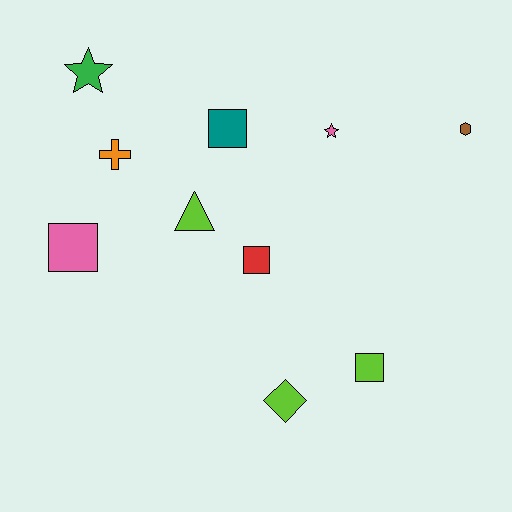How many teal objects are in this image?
There is 1 teal object.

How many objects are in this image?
There are 10 objects.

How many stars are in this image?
There are 2 stars.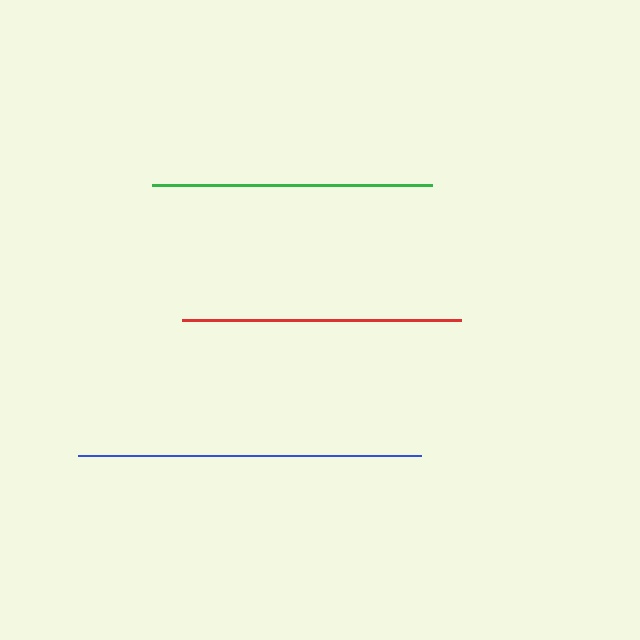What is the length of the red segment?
The red segment is approximately 279 pixels long.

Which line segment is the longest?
The blue line is the longest at approximately 344 pixels.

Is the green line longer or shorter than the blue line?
The blue line is longer than the green line.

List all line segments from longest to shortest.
From longest to shortest: blue, green, red.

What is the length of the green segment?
The green segment is approximately 280 pixels long.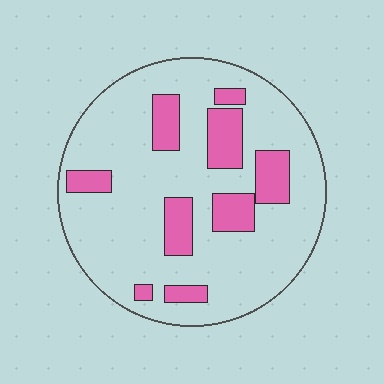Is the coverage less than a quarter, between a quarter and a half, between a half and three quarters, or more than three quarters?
Less than a quarter.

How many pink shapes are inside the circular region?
9.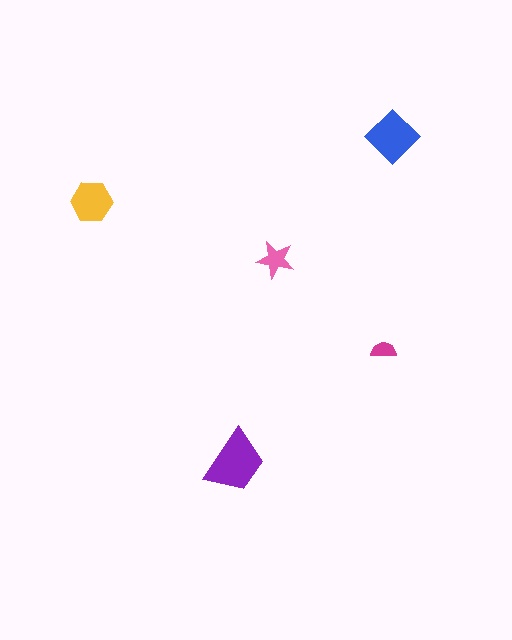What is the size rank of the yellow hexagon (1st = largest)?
3rd.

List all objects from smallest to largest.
The magenta semicircle, the pink star, the yellow hexagon, the blue diamond, the purple trapezoid.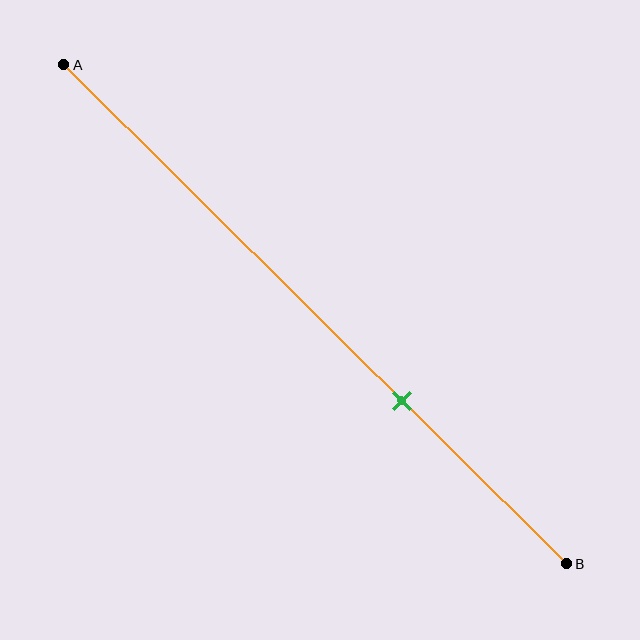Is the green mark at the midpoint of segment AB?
No, the mark is at about 65% from A, not at the 50% midpoint.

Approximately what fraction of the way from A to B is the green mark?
The green mark is approximately 65% of the way from A to B.